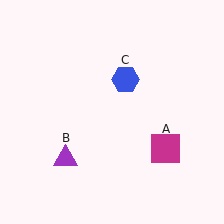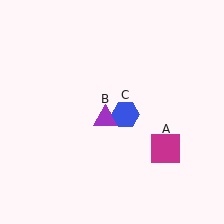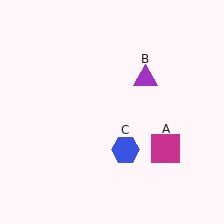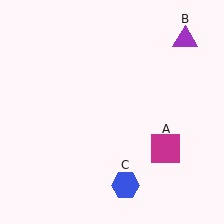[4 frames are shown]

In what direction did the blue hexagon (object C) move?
The blue hexagon (object C) moved down.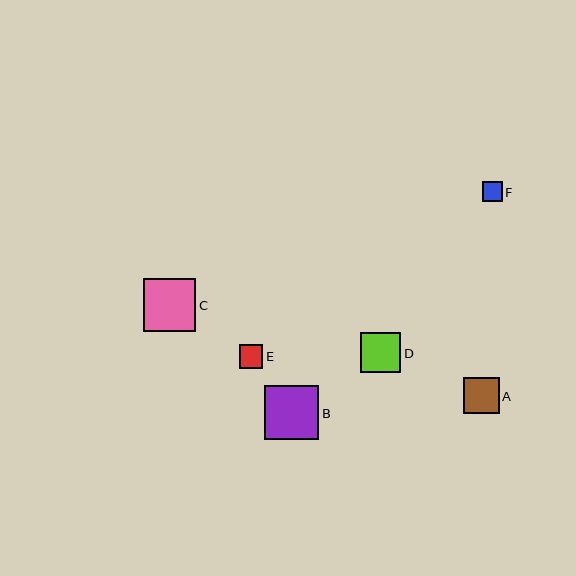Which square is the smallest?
Square F is the smallest with a size of approximately 20 pixels.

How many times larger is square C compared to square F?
Square C is approximately 2.6 times the size of square F.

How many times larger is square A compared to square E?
Square A is approximately 1.5 times the size of square E.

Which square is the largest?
Square B is the largest with a size of approximately 54 pixels.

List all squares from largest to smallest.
From largest to smallest: B, C, D, A, E, F.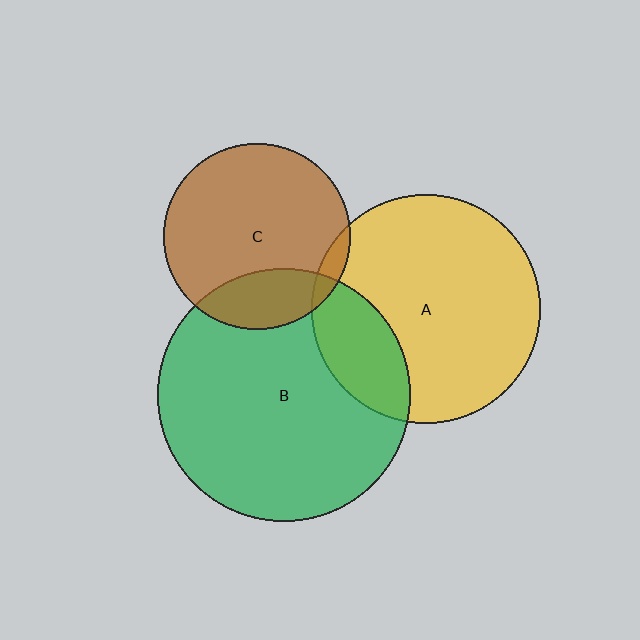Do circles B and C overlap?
Yes.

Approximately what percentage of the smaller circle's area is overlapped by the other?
Approximately 20%.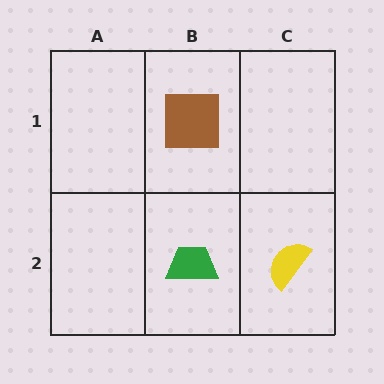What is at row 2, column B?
A green trapezoid.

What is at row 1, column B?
A brown square.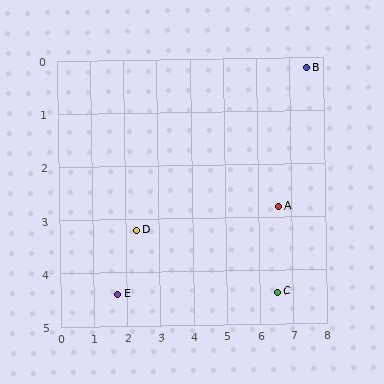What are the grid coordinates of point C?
Point C is at approximately (6.5, 4.4).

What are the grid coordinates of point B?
Point B is at approximately (7.5, 0.2).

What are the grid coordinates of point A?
Point A is at approximately (6.6, 2.8).